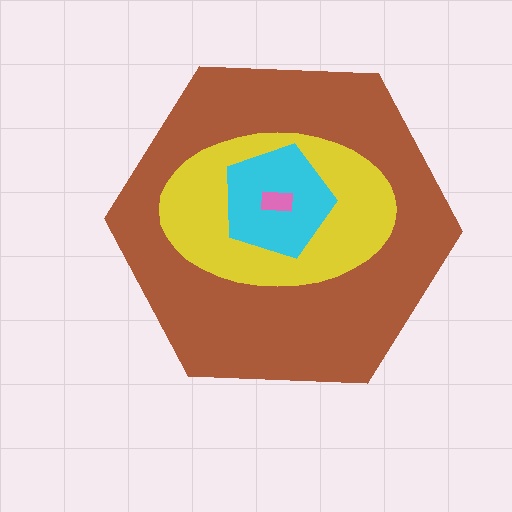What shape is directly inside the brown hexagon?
The yellow ellipse.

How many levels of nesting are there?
4.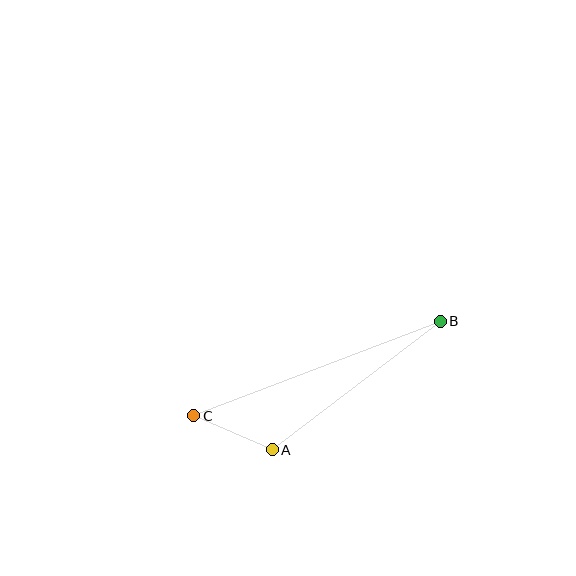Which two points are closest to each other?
Points A and C are closest to each other.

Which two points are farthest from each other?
Points B and C are farthest from each other.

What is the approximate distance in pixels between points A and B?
The distance between A and B is approximately 211 pixels.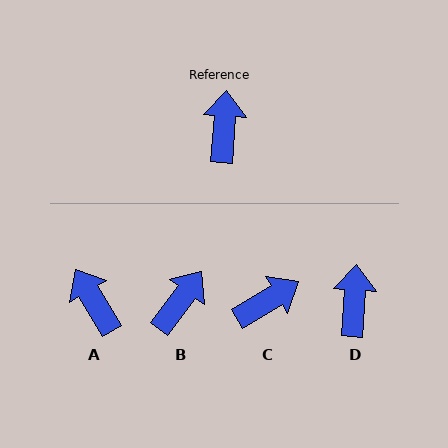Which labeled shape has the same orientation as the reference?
D.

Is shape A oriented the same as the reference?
No, it is off by about 35 degrees.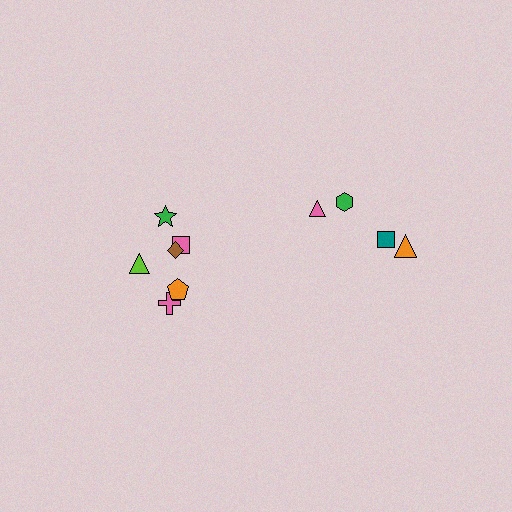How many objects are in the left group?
There are 6 objects.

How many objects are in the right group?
There are 4 objects.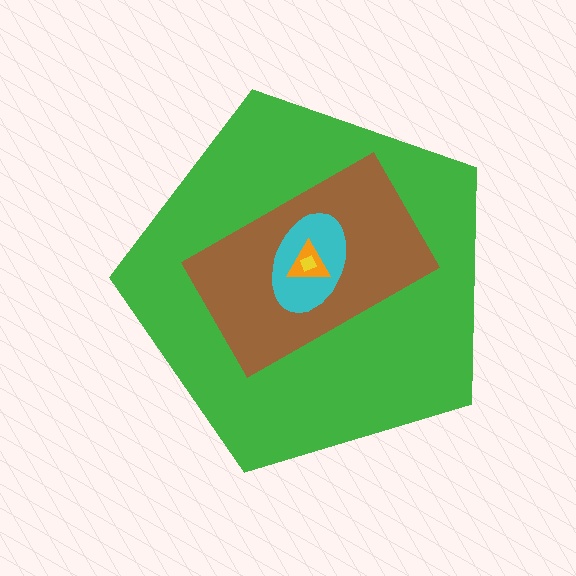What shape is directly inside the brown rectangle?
The cyan ellipse.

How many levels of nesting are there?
5.